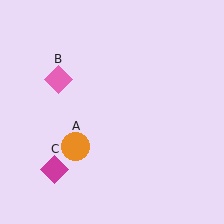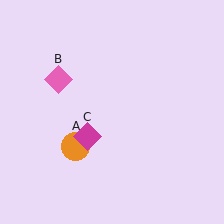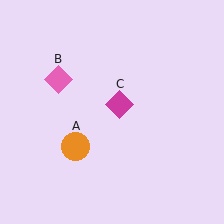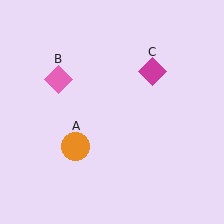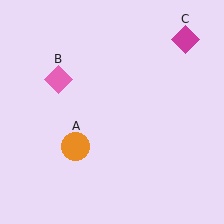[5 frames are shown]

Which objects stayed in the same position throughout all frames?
Orange circle (object A) and pink diamond (object B) remained stationary.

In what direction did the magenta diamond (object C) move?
The magenta diamond (object C) moved up and to the right.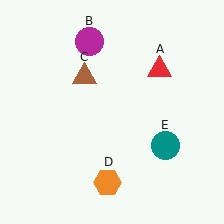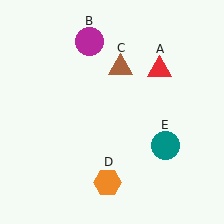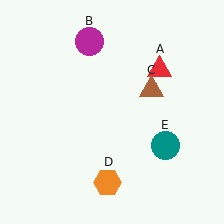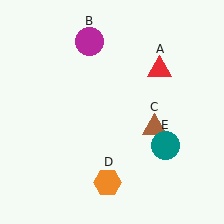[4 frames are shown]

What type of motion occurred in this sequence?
The brown triangle (object C) rotated clockwise around the center of the scene.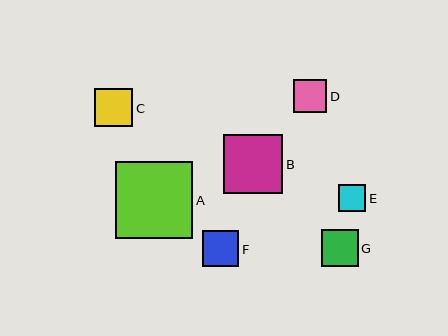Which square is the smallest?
Square E is the smallest with a size of approximately 27 pixels.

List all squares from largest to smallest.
From largest to smallest: A, B, C, G, F, D, E.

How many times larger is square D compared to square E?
Square D is approximately 1.2 times the size of square E.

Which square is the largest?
Square A is the largest with a size of approximately 77 pixels.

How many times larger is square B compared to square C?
Square B is approximately 1.6 times the size of square C.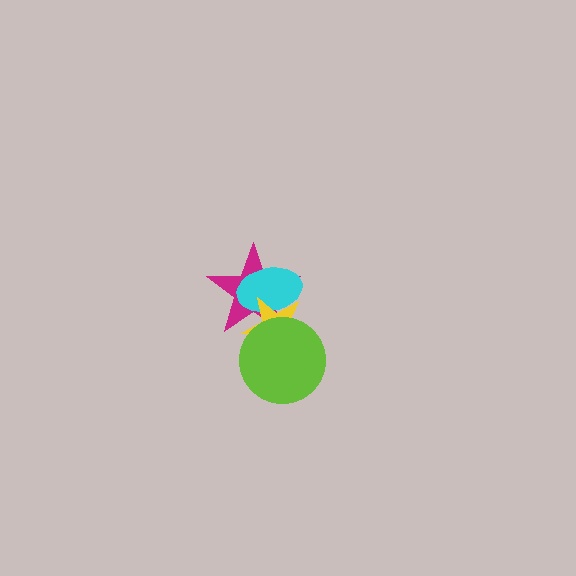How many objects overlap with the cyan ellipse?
2 objects overlap with the cyan ellipse.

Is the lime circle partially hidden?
No, no other shape covers it.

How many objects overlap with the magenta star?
3 objects overlap with the magenta star.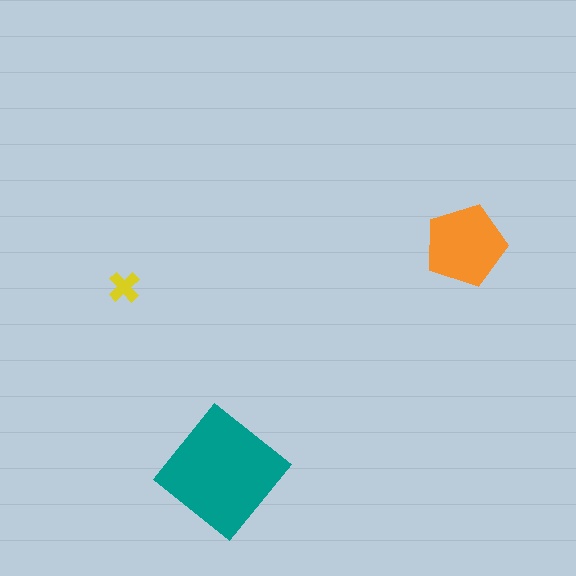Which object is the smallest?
The yellow cross.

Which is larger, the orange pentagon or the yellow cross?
The orange pentagon.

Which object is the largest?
The teal diamond.